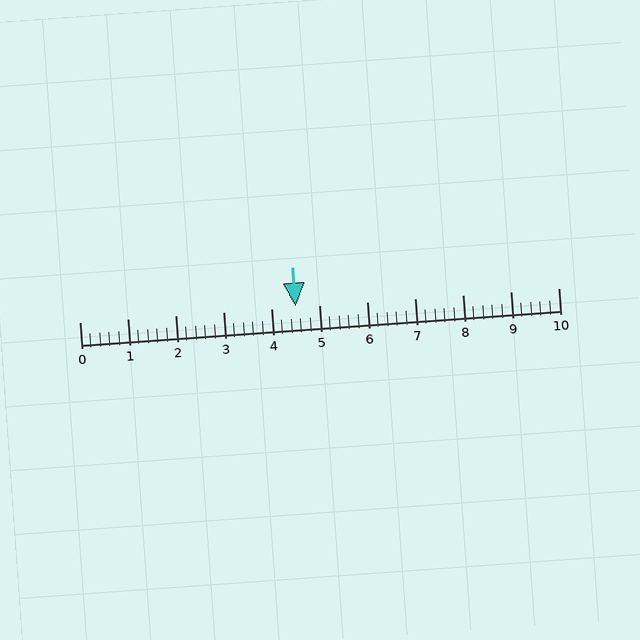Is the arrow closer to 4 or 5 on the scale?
The arrow is closer to 5.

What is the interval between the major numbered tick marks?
The major tick marks are spaced 1 units apart.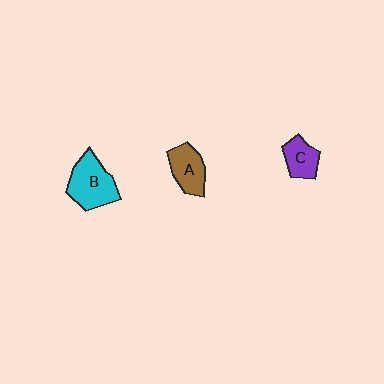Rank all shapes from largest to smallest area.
From largest to smallest: B (cyan), A (brown), C (purple).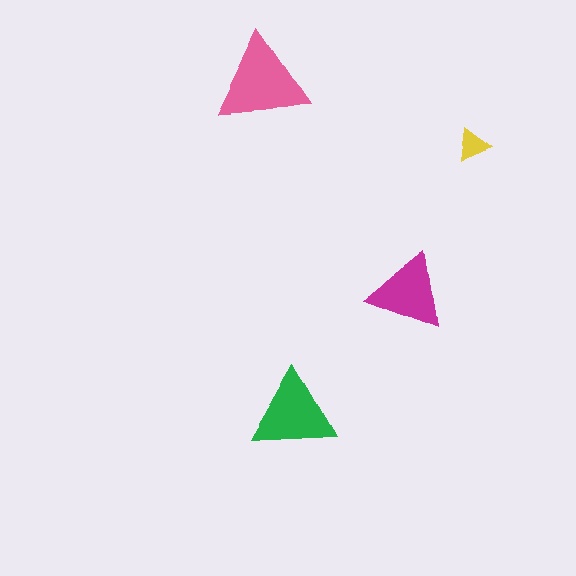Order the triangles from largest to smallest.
the pink one, the green one, the magenta one, the yellow one.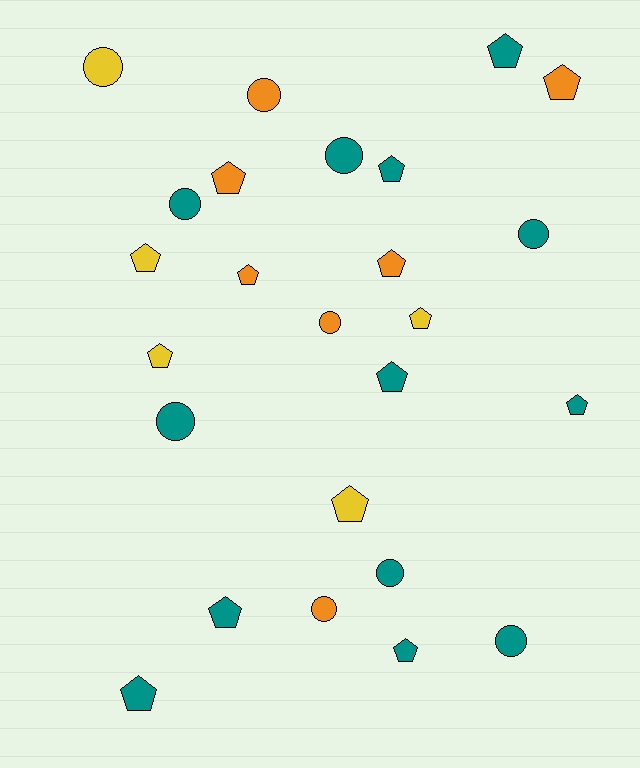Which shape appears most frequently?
Pentagon, with 15 objects.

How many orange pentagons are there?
There are 4 orange pentagons.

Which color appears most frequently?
Teal, with 13 objects.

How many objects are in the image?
There are 25 objects.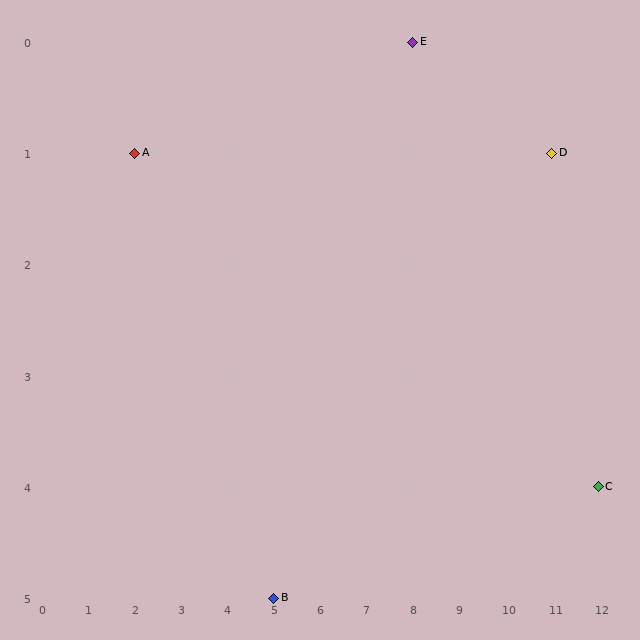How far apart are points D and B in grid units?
Points D and B are 6 columns and 4 rows apart (about 7.2 grid units diagonally).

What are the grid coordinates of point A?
Point A is at grid coordinates (2, 1).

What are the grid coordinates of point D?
Point D is at grid coordinates (11, 1).